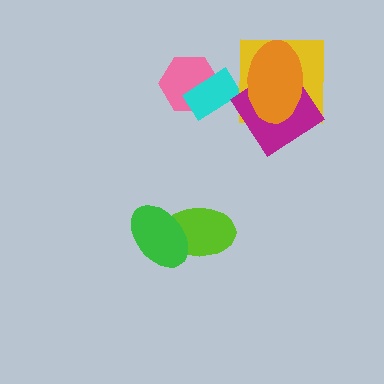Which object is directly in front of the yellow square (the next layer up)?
The magenta diamond is directly in front of the yellow square.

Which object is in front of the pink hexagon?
The cyan rectangle is in front of the pink hexagon.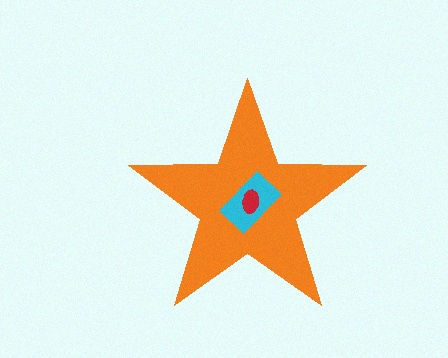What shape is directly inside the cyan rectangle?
The red ellipse.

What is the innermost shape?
The red ellipse.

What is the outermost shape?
The orange star.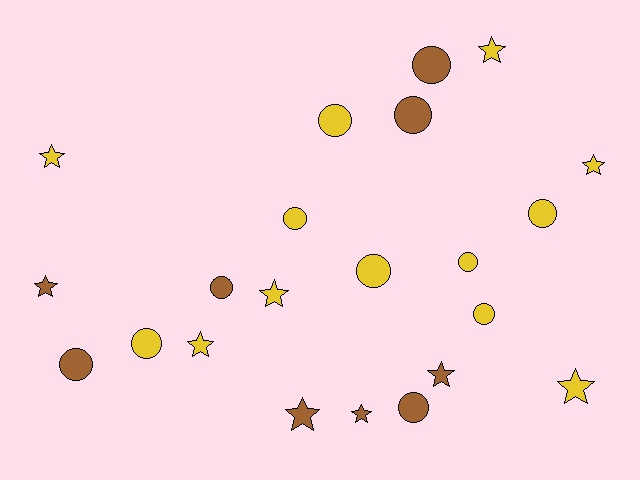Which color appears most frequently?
Yellow, with 13 objects.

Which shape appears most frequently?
Circle, with 12 objects.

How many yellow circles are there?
There are 7 yellow circles.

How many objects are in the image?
There are 22 objects.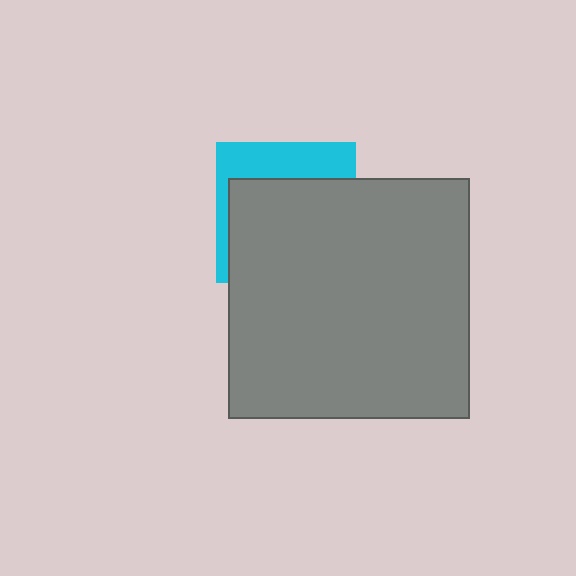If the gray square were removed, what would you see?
You would see the complete cyan square.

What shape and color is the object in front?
The object in front is a gray square.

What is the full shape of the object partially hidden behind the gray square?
The partially hidden object is a cyan square.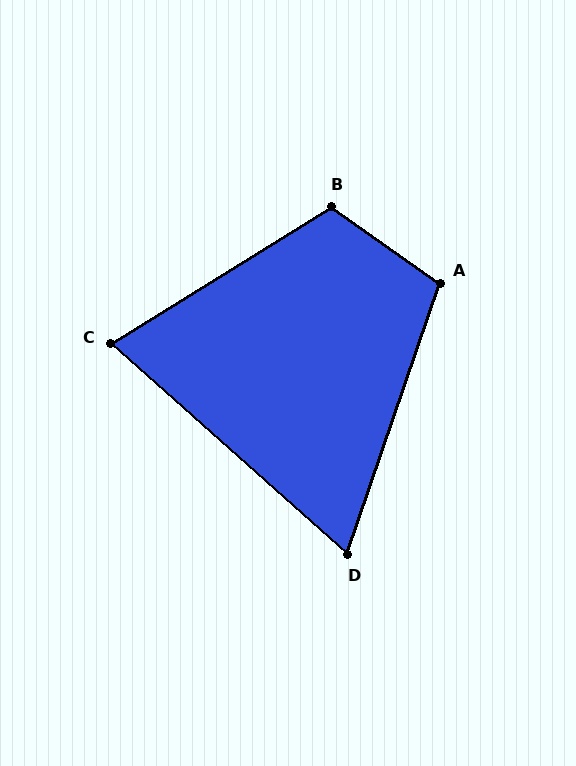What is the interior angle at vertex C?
Approximately 74 degrees (acute).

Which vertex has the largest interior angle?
B, at approximately 113 degrees.